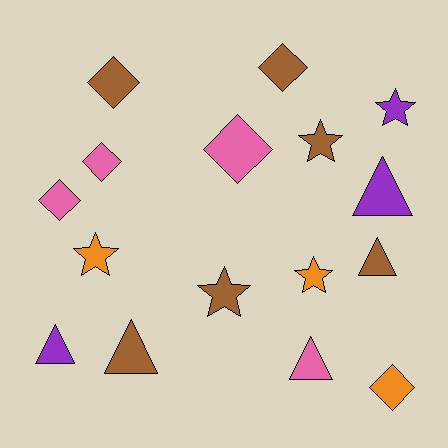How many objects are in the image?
There are 16 objects.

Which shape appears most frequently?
Diamond, with 6 objects.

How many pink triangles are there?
There is 1 pink triangle.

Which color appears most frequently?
Brown, with 6 objects.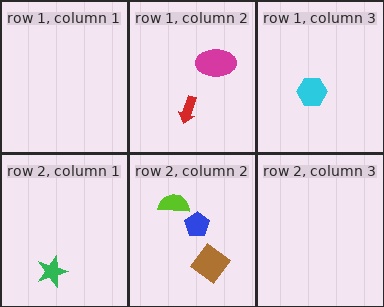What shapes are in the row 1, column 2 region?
The magenta ellipse, the red arrow.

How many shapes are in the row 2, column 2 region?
3.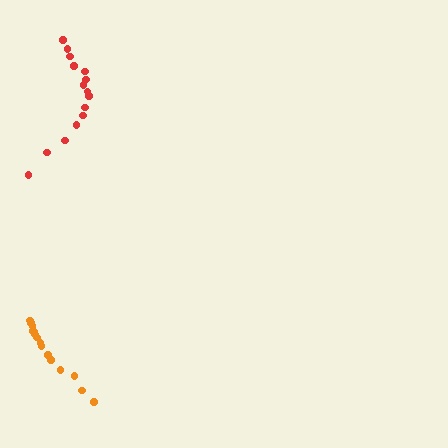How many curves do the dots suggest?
There are 2 distinct paths.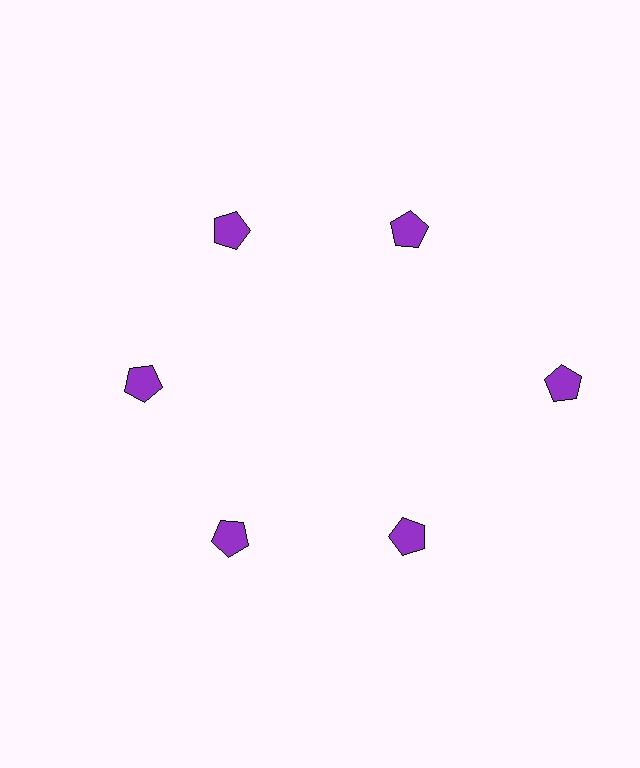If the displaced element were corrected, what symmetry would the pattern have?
It would have 6-fold rotational symmetry — the pattern would map onto itself every 60 degrees.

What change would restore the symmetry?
The symmetry would be restored by moving it inward, back onto the ring so that all 6 pentagons sit at equal angles and equal distance from the center.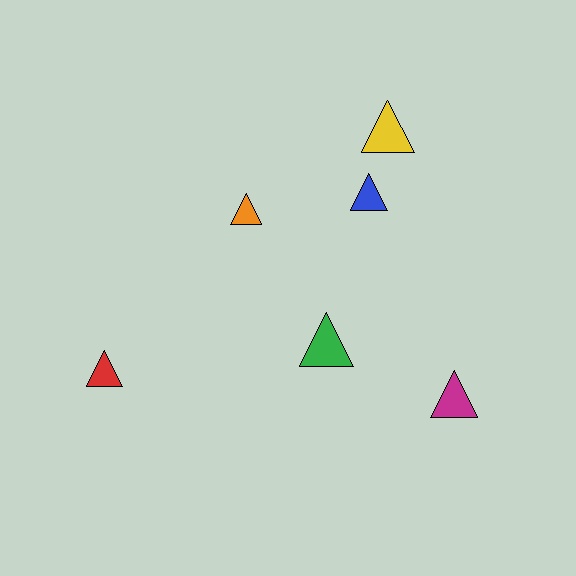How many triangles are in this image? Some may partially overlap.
There are 6 triangles.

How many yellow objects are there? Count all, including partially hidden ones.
There is 1 yellow object.